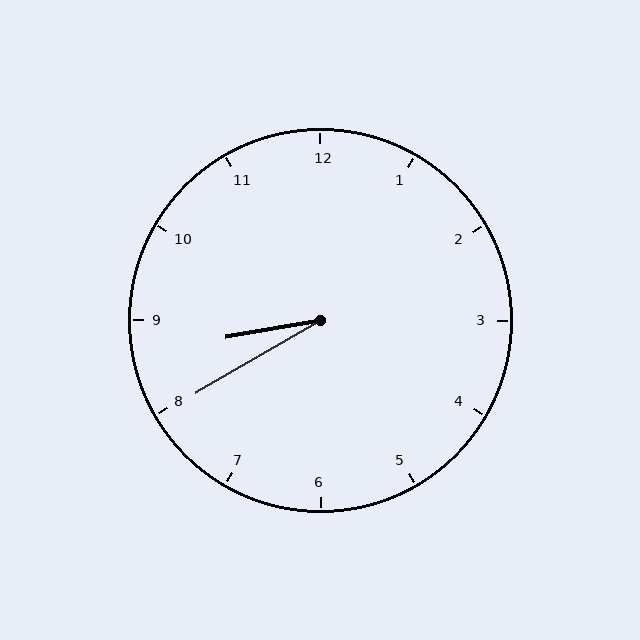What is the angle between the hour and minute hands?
Approximately 20 degrees.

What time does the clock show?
8:40.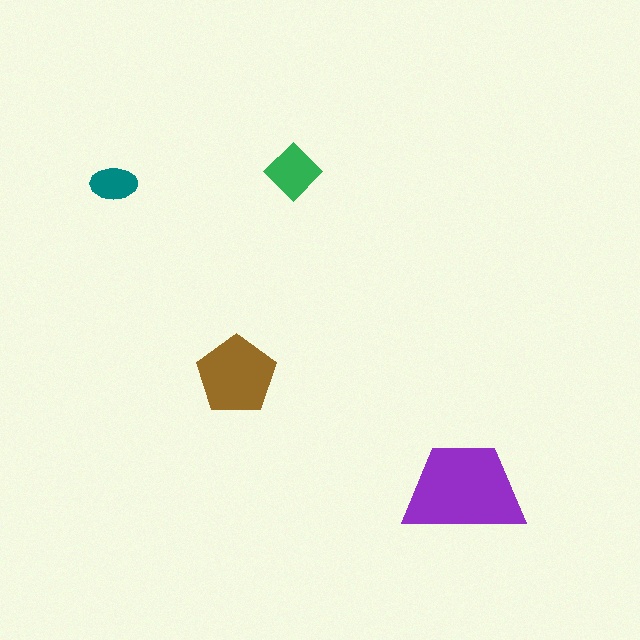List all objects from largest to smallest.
The purple trapezoid, the brown pentagon, the green diamond, the teal ellipse.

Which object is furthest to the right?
The purple trapezoid is rightmost.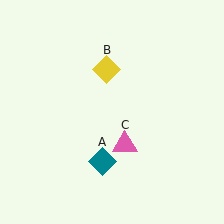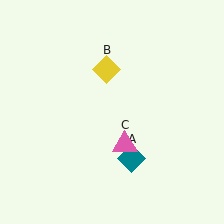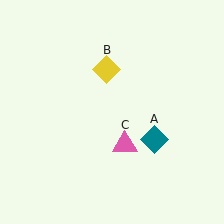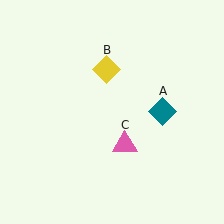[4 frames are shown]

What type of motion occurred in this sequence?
The teal diamond (object A) rotated counterclockwise around the center of the scene.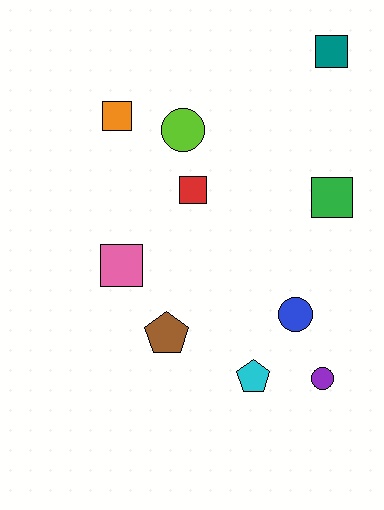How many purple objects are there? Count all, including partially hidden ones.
There is 1 purple object.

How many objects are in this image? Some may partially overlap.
There are 10 objects.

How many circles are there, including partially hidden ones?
There are 3 circles.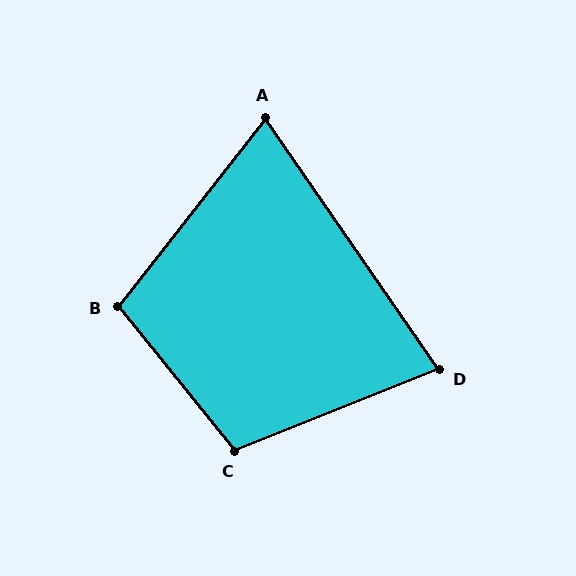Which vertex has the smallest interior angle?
A, at approximately 73 degrees.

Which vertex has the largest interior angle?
C, at approximately 107 degrees.